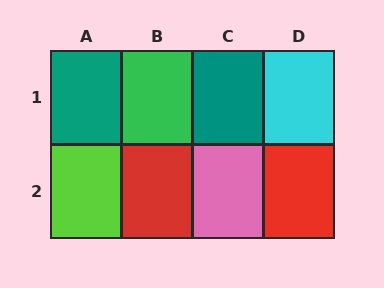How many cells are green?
1 cell is green.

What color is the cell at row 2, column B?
Red.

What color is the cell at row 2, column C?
Pink.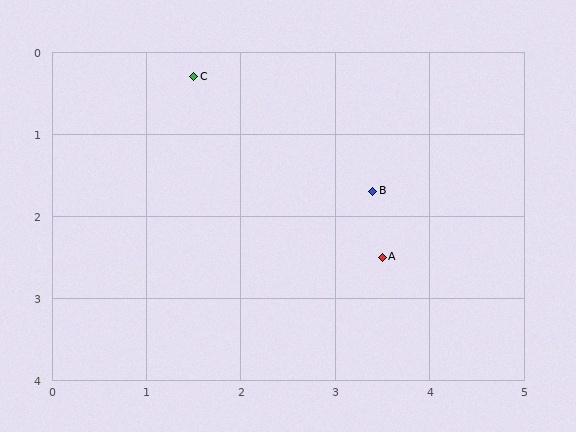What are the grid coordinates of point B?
Point B is at approximately (3.4, 1.7).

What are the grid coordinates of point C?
Point C is at approximately (1.5, 0.3).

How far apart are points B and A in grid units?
Points B and A are about 0.8 grid units apart.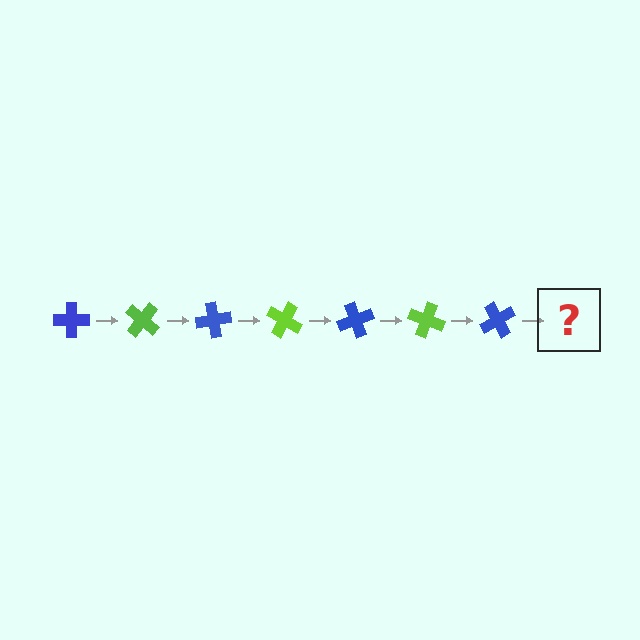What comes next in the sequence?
The next element should be a lime cross, rotated 280 degrees from the start.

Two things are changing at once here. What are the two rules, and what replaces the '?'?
The two rules are that it rotates 40 degrees each step and the color cycles through blue and lime. The '?' should be a lime cross, rotated 280 degrees from the start.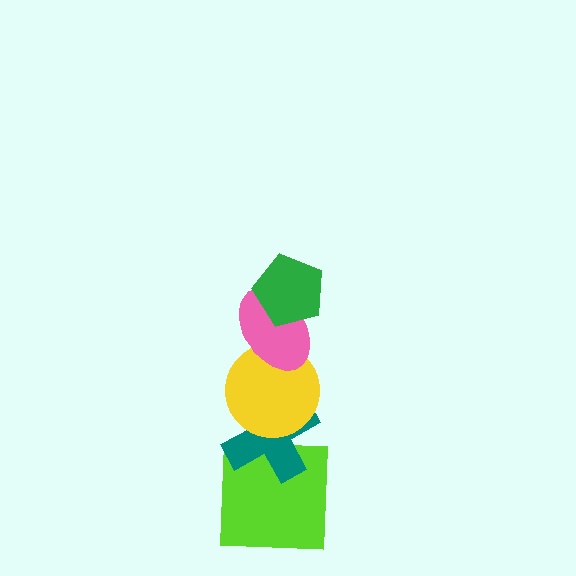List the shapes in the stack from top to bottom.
From top to bottom: the green pentagon, the pink ellipse, the yellow circle, the teal cross, the lime square.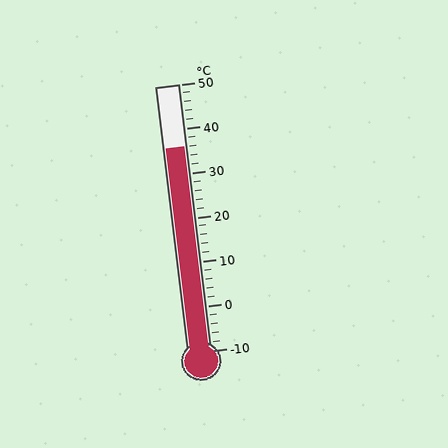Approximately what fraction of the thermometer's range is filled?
The thermometer is filled to approximately 75% of its range.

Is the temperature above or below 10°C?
The temperature is above 10°C.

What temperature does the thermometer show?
The thermometer shows approximately 36°C.